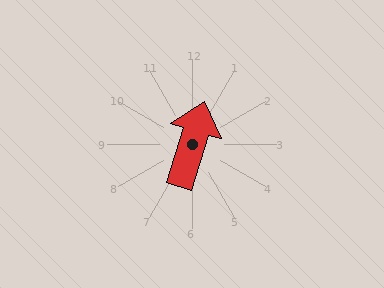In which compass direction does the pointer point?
North.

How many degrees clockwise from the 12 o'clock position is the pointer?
Approximately 17 degrees.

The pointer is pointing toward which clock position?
Roughly 1 o'clock.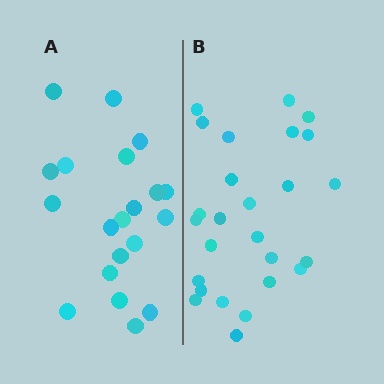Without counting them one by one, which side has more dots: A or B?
Region B (the right region) has more dots.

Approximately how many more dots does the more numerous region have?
Region B has about 6 more dots than region A.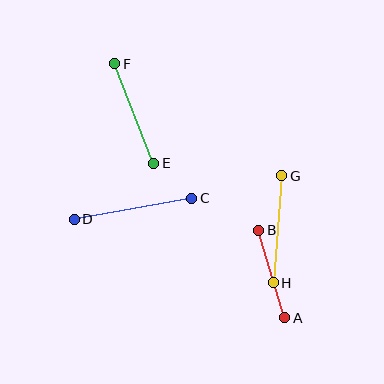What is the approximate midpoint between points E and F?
The midpoint is at approximately (134, 114) pixels.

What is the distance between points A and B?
The distance is approximately 91 pixels.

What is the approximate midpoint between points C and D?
The midpoint is at approximately (133, 209) pixels.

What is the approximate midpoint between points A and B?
The midpoint is at approximately (272, 274) pixels.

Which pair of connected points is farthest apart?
Points C and D are farthest apart.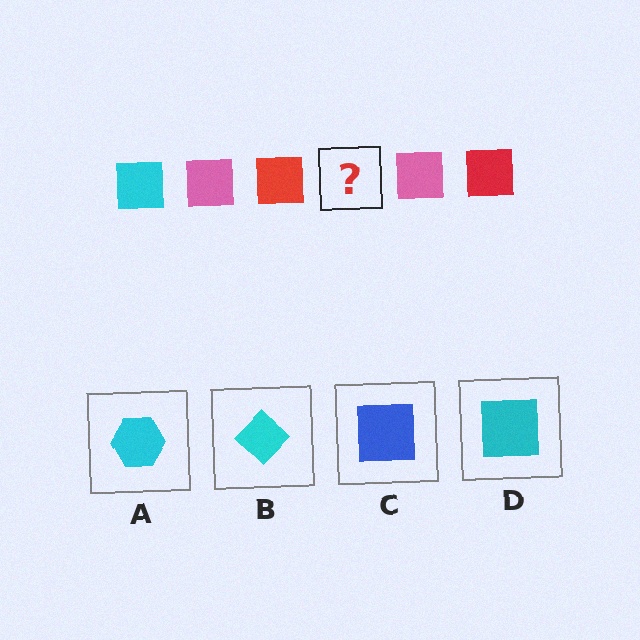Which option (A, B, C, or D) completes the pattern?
D.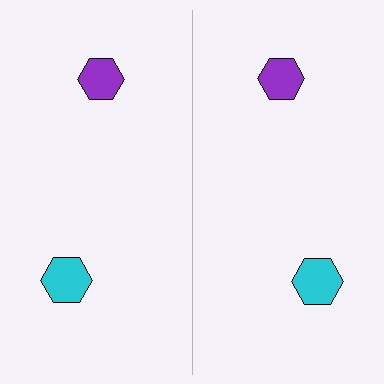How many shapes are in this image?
There are 4 shapes in this image.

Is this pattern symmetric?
Yes, this pattern has bilateral (reflection) symmetry.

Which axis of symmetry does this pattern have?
The pattern has a vertical axis of symmetry running through the center of the image.